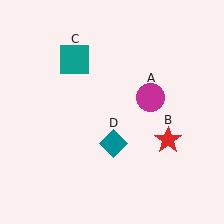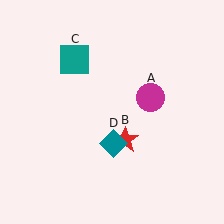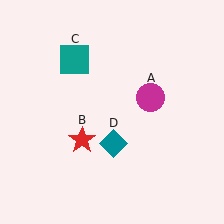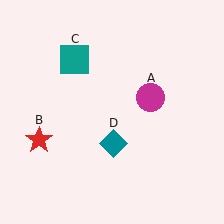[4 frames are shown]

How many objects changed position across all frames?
1 object changed position: red star (object B).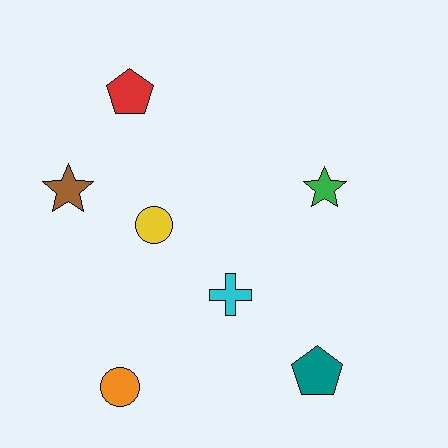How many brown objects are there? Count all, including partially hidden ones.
There is 1 brown object.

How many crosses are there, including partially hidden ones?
There is 1 cross.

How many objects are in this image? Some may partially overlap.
There are 7 objects.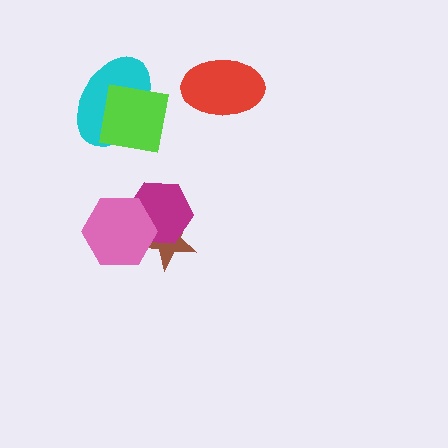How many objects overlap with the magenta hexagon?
2 objects overlap with the magenta hexagon.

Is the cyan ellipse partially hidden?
Yes, it is partially covered by another shape.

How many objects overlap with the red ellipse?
0 objects overlap with the red ellipse.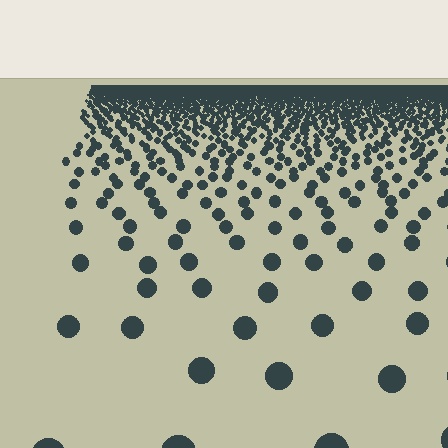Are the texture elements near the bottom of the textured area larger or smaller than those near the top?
Larger. Near the bottom, elements are closer to the viewer and appear at a bigger on-screen size.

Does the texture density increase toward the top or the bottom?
Density increases toward the top.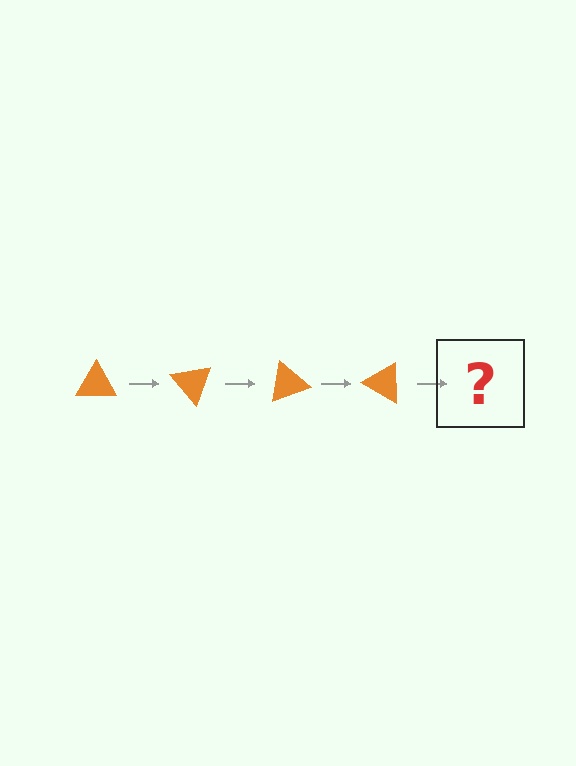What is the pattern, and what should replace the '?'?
The pattern is that the triangle rotates 50 degrees each step. The '?' should be an orange triangle rotated 200 degrees.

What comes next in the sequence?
The next element should be an orange triangle rotated 200 degrees.